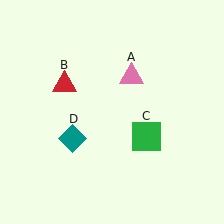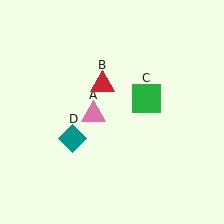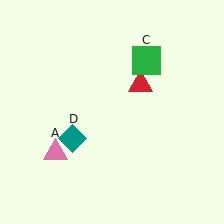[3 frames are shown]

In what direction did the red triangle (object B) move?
The red triangle (object B) moved right.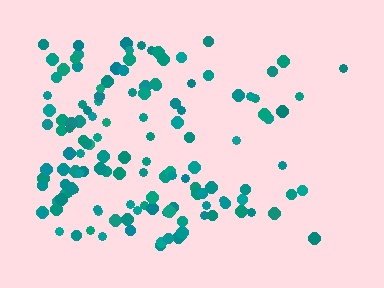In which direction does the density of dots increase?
From right to left, with the left side densest.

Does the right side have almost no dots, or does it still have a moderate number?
Still a moderate number, just noticeably fewer than the left.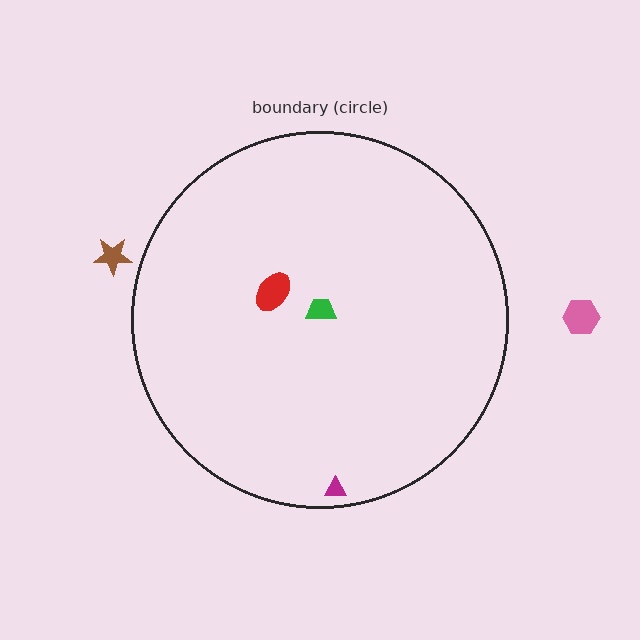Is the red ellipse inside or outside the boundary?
Inside.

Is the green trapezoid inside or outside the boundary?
Inside.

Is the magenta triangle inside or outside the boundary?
Inside.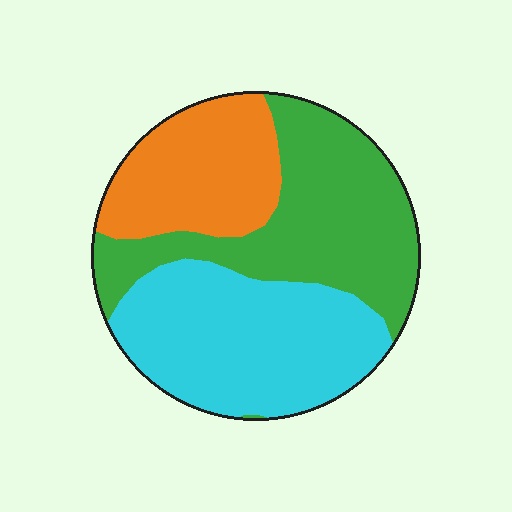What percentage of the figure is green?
Green takes up between a third and a half of the figure.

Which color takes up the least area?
Orange, at roughly 25%.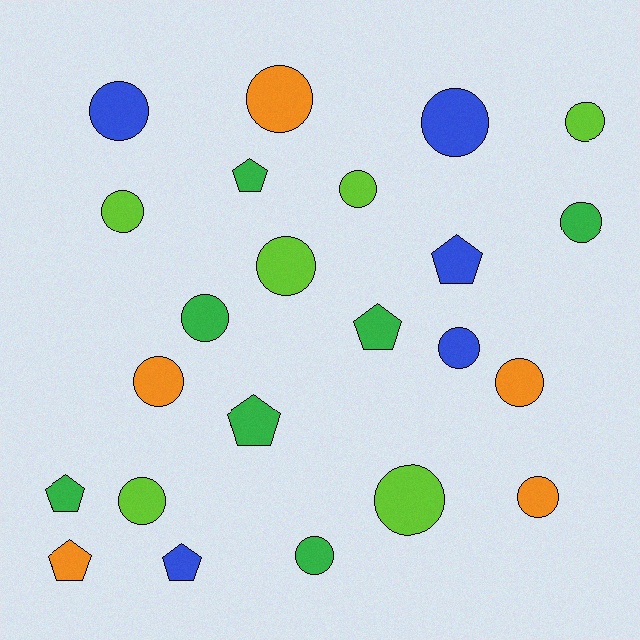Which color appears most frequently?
Green, with 7 objects.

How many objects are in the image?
There are 23 objects.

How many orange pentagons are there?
There is 1 orange pentagon.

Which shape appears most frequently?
Circle, with 16 objects.